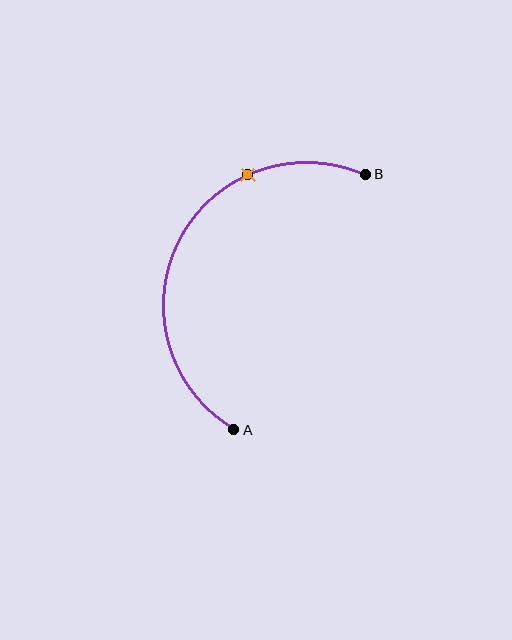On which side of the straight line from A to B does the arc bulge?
The arc bulges to the left of the straight line connecting A and B.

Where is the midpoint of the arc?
The arc midpoint is the point on the curve farthest from the straight line joining A and B. It sits to the left of that line.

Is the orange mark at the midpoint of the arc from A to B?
No. The orange mark lies on the arc but is closer to endpoint B. The arc midpoint would be at the point on the curve equidistant along the arc from both A and B.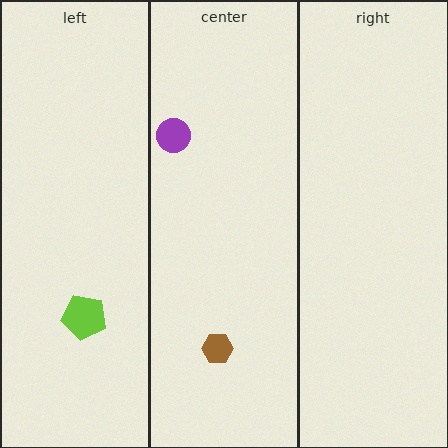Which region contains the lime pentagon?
The left region.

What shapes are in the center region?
The purple circle, the brown hexagon.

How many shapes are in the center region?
2.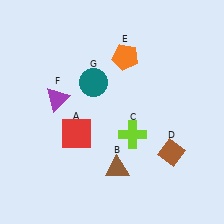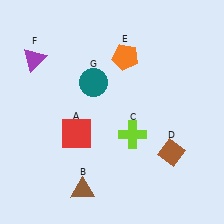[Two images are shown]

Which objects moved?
The objects that moved are: the brown triangle (B), the purple triangle (F).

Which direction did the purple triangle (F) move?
The purple triangle (F) moved up.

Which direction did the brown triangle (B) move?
The brown triangle (B) moved left.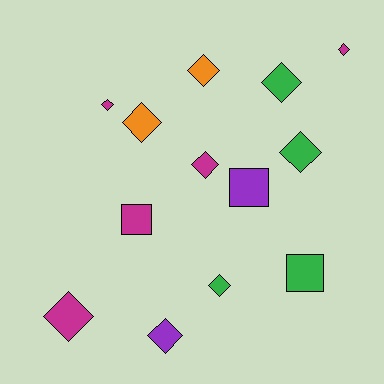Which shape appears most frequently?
Diamond, with 10 objects.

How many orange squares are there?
There are no orange squares.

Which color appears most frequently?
Magenta, with 5 objects.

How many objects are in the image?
There are 13 objects.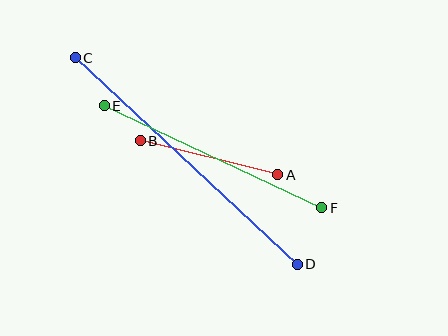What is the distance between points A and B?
The distance is approximately 141 pixels.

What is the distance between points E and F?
The distance is approximately 240 pixels.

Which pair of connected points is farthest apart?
Points C and D are farthest apart.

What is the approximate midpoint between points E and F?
The midpoint is at approximately (213, 157) pixels.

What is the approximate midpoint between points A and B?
The midpoint is at approximately (209, 158) pixels.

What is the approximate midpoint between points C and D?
The midpoint is at approximately (186, 161) pixels.